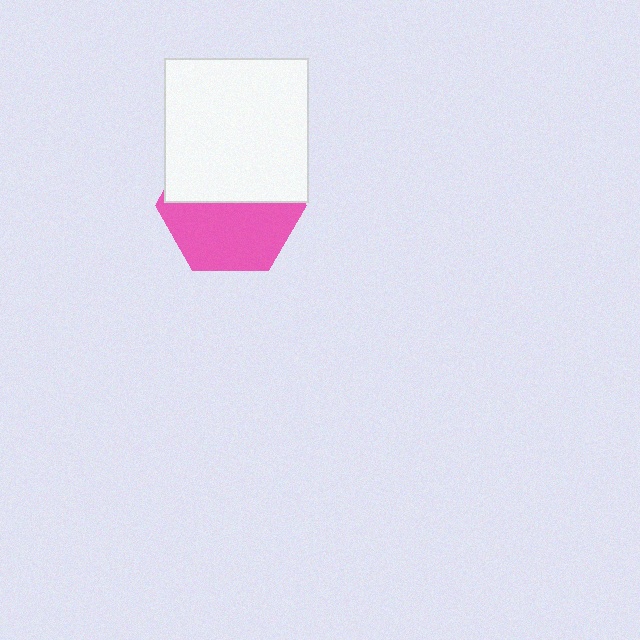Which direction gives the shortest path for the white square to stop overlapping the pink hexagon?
Moving up gives the shortest separation.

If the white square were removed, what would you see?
You would see the complete pink hexagon.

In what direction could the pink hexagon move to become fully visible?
The pink hexagon could move down. That would shift it out from behind the white square entirely.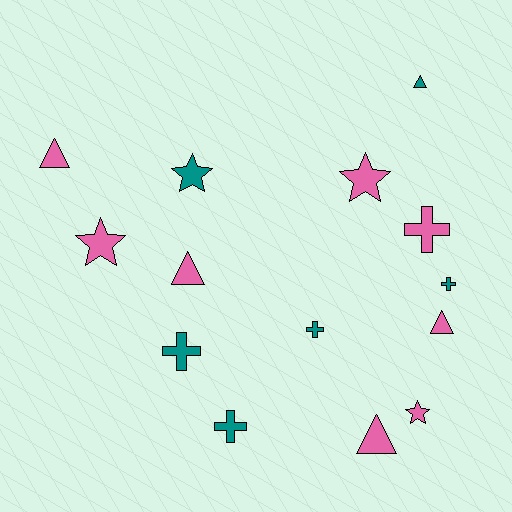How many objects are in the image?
There are 14 objects.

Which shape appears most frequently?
Triangle, with 5 objects.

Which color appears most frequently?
Pink, with 8 objects.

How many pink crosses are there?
There is 1 pink cross.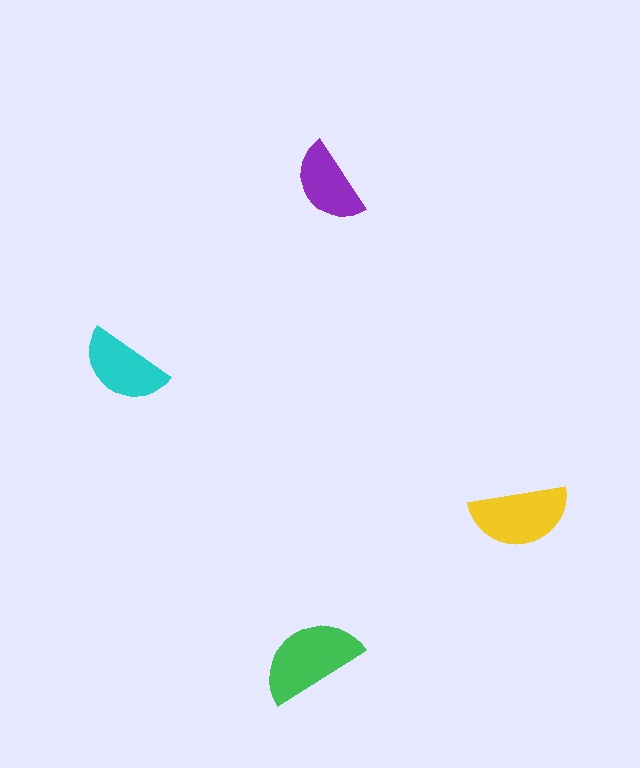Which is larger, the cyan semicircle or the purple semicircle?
The cyan one.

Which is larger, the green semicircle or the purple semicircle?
The green one.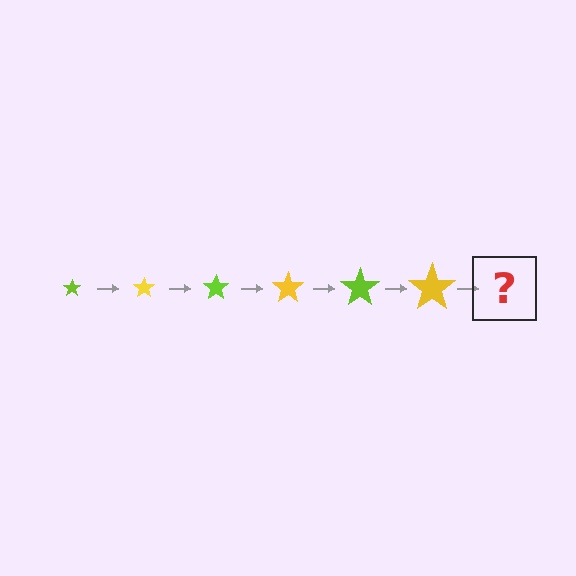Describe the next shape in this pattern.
It should be a lime star, larger than the previous one.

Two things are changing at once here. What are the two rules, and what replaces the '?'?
The two rules are that the star grows larger each step and the color cycles through lime and yellow. The '?' should be a lime star, larger than the previous one.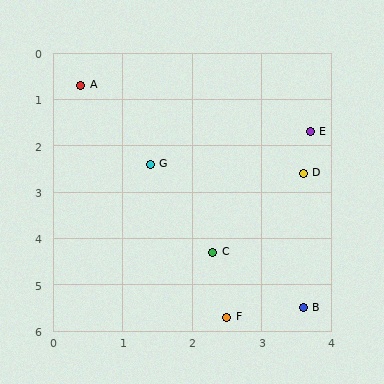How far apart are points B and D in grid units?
Points B and D are about 2.9 grid units apart.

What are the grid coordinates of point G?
Point G is at approximately (1.4, 2.4).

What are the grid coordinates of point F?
Point F is at approximately (2.5, 5.7).